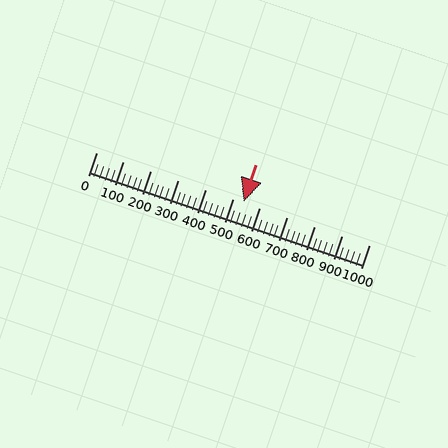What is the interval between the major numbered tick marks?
The major tick marks are spaced 100 units apart.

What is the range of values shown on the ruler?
The ruler shows values from 0 to 1000.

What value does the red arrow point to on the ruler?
The red arrow points to approximately 540.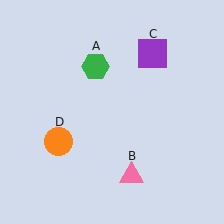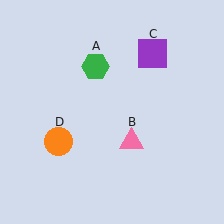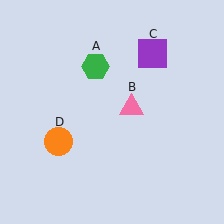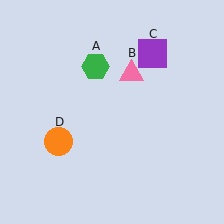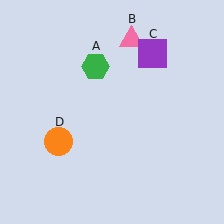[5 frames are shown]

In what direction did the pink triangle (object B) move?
The pink triangle (object B) moved up.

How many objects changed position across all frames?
1 object changed position: pink triangle (object B).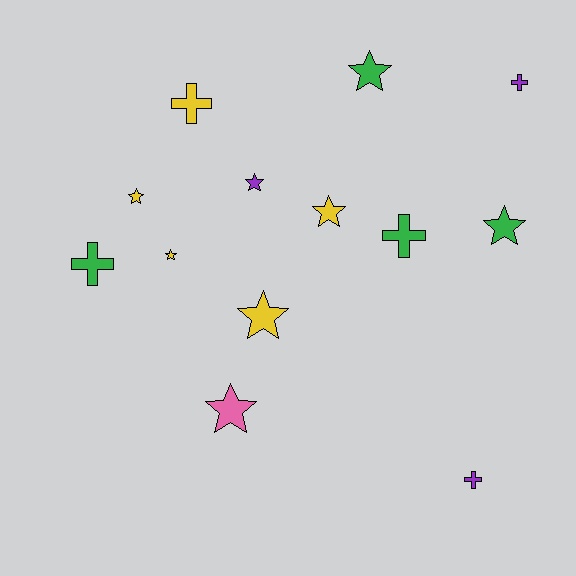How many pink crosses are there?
There are no pink crosses.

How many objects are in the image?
There are 13 objects.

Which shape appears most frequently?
Star, with 8 objects.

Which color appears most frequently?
Yellow, with 5 objects.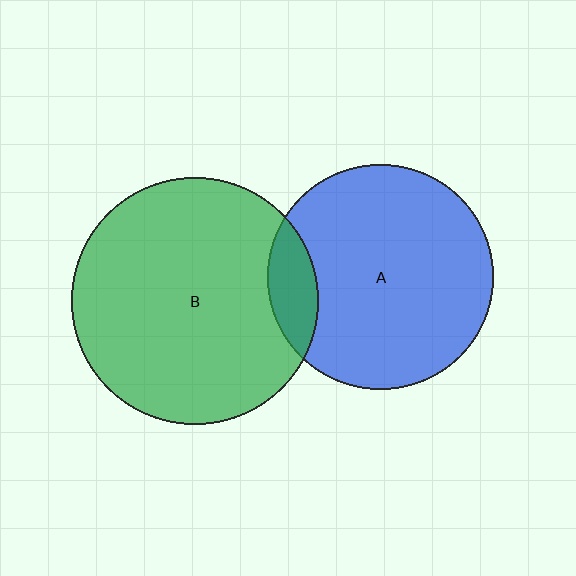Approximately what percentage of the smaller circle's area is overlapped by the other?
Approximately 10%.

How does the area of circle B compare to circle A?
Approximately 1.2 times.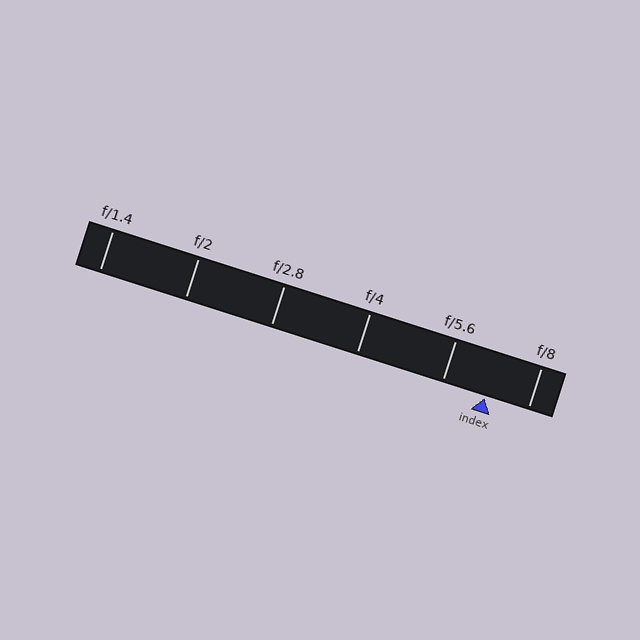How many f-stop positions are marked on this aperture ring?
There are 6 f-stop positions marked.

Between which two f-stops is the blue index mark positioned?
The index mark is between f/5.6 and f/8.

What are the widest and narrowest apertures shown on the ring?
The widest aperture shown is f/1.4 and the narrowest is f/8.